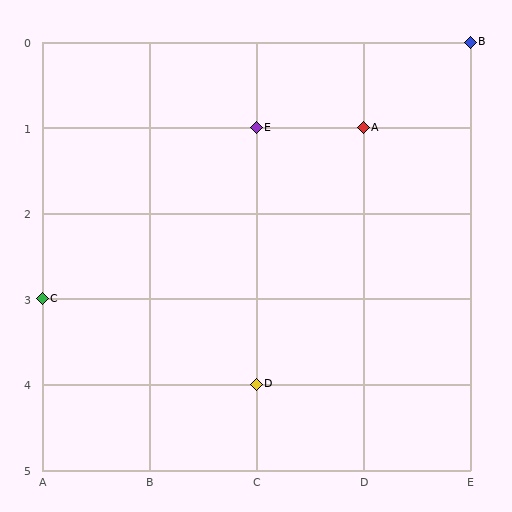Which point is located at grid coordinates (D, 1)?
Point A is at (D, 1).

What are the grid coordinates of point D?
Point D is at grid coordinates (C, 4).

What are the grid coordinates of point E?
Point E is at grid coordinates (C, 1).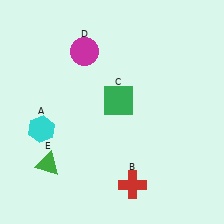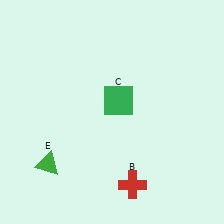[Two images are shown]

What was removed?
The magenta circle (D), the cyan hexagon (A) were removed in Image 2.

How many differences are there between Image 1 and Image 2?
There are 2 differences between the two images.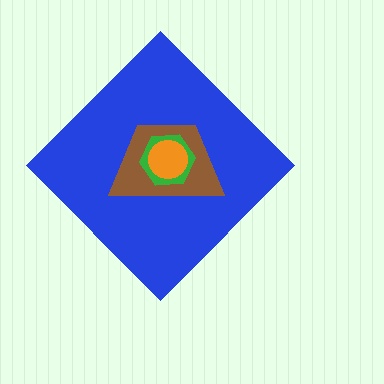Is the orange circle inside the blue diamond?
Yes.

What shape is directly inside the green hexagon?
The orange circle.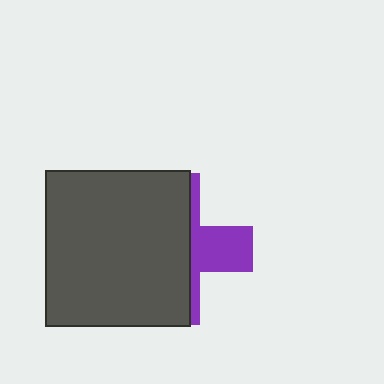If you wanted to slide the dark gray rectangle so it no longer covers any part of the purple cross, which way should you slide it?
Slide it left — that is the most direct way to separate the two shapes.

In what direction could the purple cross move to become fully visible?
The purple cross could move right. That would shift it out from behind the dark gray rectangle entirely.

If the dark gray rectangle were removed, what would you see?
You would see the complete purple cross.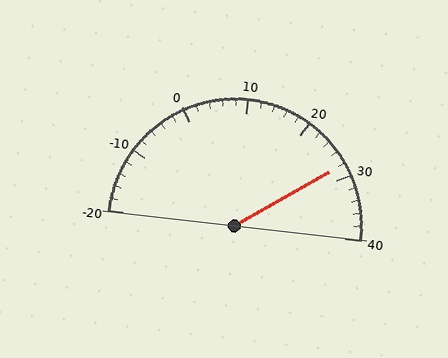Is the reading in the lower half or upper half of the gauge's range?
The reading is in the upper half of the range (-20 to 40).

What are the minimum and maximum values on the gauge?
The gauge ranges from -20 to 40.